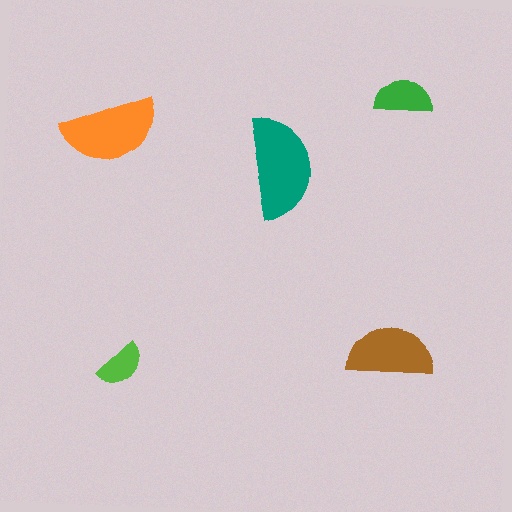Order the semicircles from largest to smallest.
the teal one, the orange one, the brown one, the green one, the lime one.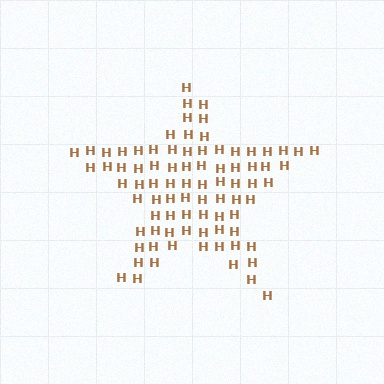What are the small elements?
The small elements are letter H's.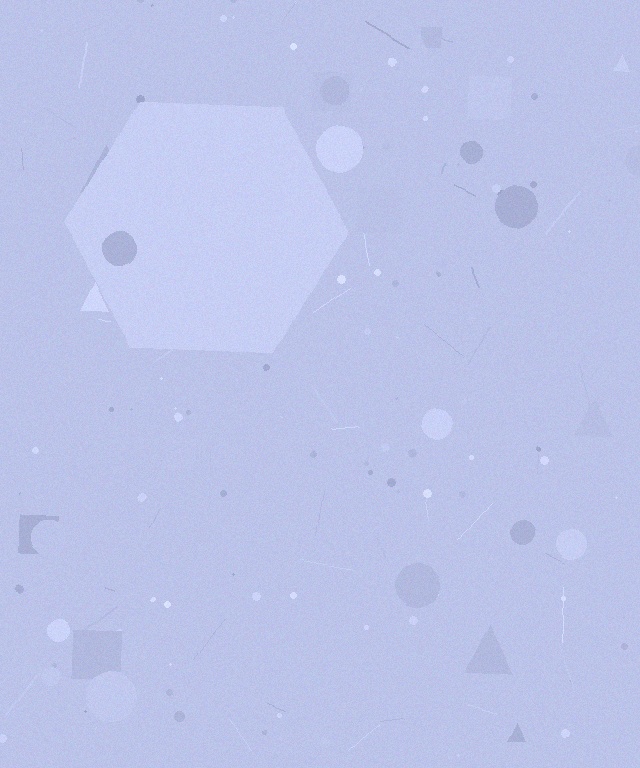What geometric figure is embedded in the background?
A hexagon is embedded in the background.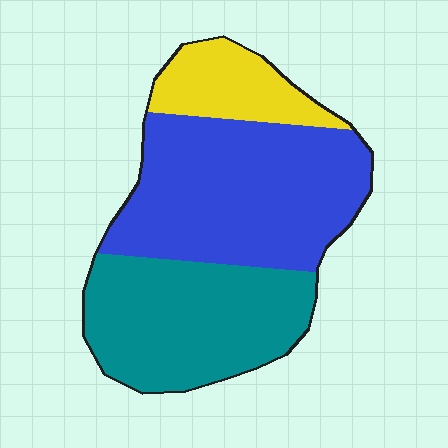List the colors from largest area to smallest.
From largest to smallest: blue, teal, yellow.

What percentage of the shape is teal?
Teal covers around 35% of the shape.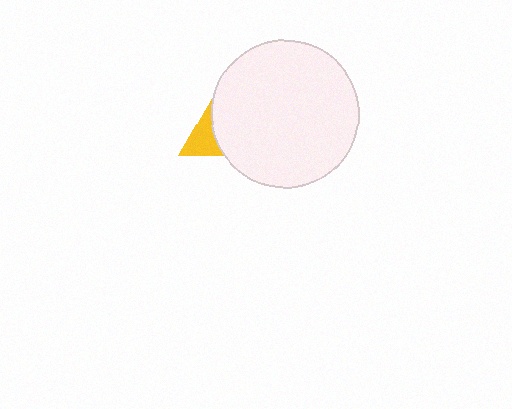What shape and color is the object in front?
The object in front is a white circle.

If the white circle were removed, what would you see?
You would see the complete yellow triangle.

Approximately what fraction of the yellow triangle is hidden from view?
Roughly 67% of the yellow triangle is hidden behind the white circle.